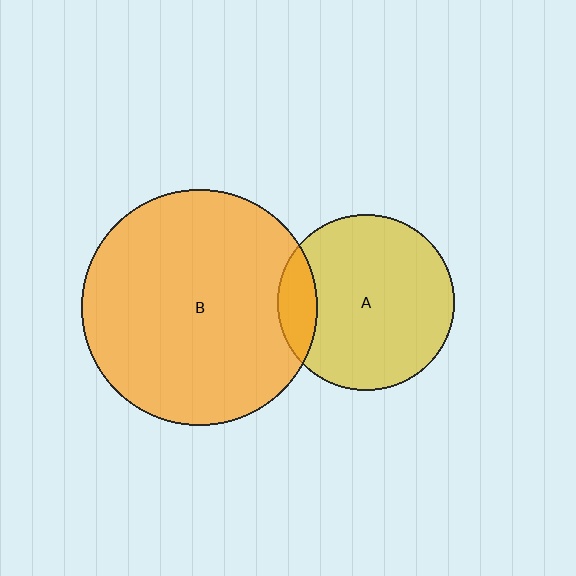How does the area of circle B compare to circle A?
Approximately 1.8 times.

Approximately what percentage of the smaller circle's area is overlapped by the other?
Approximately 15%.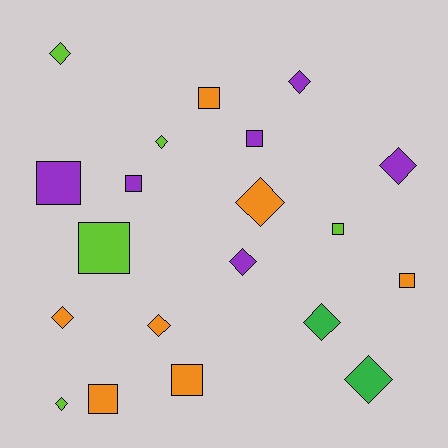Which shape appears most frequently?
Diamond, with 11 objects.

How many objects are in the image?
There are 20 objects.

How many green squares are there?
There are no green squares.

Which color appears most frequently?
Orange, with 7 objects.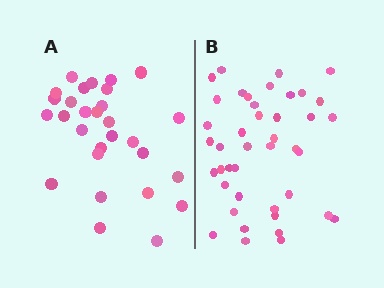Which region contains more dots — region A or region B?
Region B (the right region) has more dots.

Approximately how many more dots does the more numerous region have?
Region B has approximately 15 more dots than region A.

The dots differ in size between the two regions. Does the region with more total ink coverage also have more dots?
No. Region A has more total ink coverage because its dots are larger, but region B actually contains more individual dots. Total area can be misleading — the number of items is what matters here.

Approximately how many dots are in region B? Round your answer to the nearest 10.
About 40 dots. (The exact count is 42, which rounds to 40.)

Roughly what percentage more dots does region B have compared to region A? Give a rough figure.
About 45% more.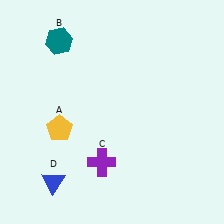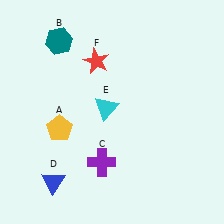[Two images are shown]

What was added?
A cyan triangle (E), a red star (F) were added in Image 2.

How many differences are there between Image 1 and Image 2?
There are 2 differences between the two images.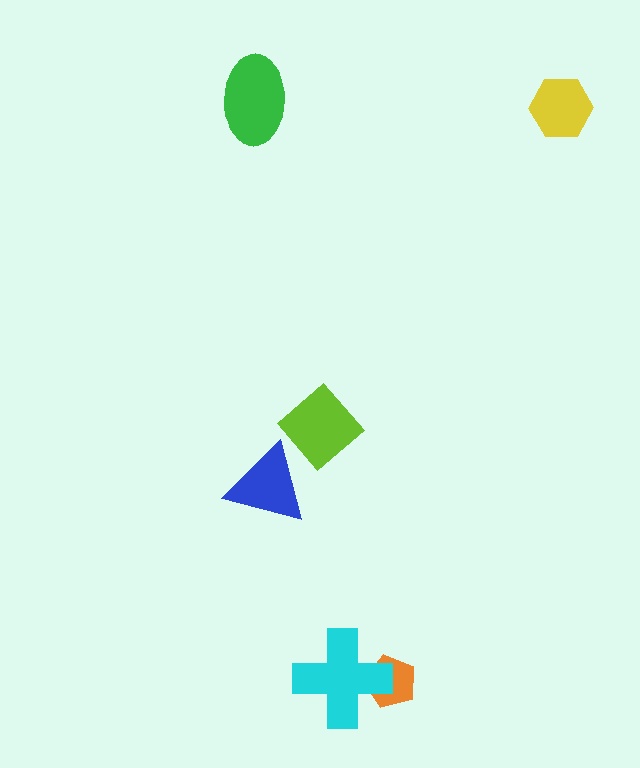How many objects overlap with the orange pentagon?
1 object overlaps with the orange pentagon.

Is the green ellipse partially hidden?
No, no other shape covers it.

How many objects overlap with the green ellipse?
0 objects overlap with the green ellipse.